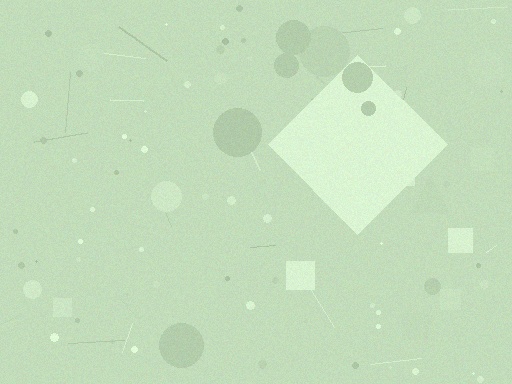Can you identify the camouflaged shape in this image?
The camouflaged shape is a diamond.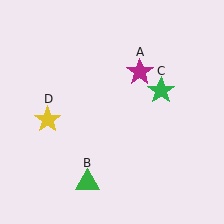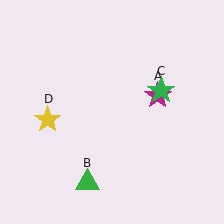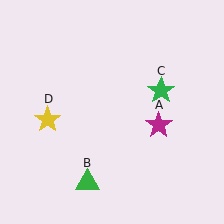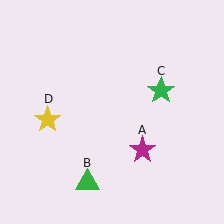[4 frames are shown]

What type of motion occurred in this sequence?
The magenta star (object A) rotated clockwise around the center of the scene.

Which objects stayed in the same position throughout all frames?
Green triangle (object B) and green star (object C) and yellow star (object D) remained stationary.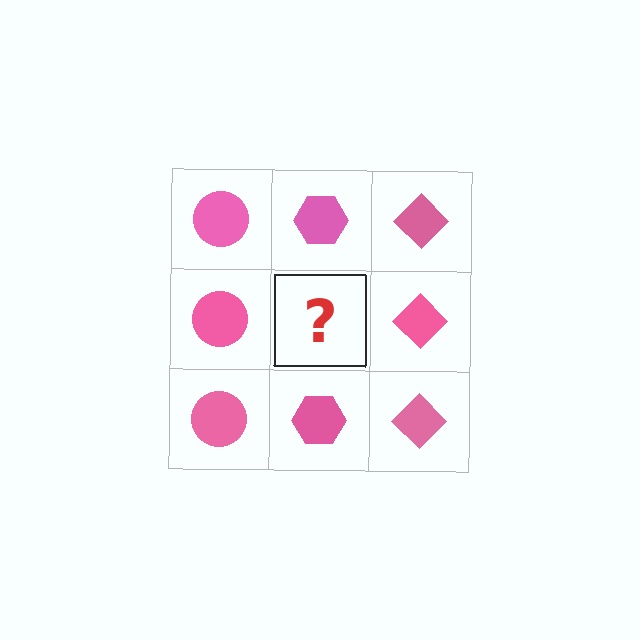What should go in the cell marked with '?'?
The missing cell should contain a pink hexagon.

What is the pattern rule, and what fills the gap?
The rule is that each column has a consistent shape. The gap should be filled with a pink hexagon.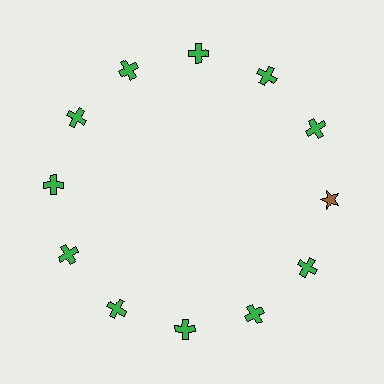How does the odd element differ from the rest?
It differs in both color (brown instead of green) and shape (star instead of cross).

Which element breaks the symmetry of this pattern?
The brown star at roughly the 3 o'clock position breaks the symmetry. All other shapes are green crosses.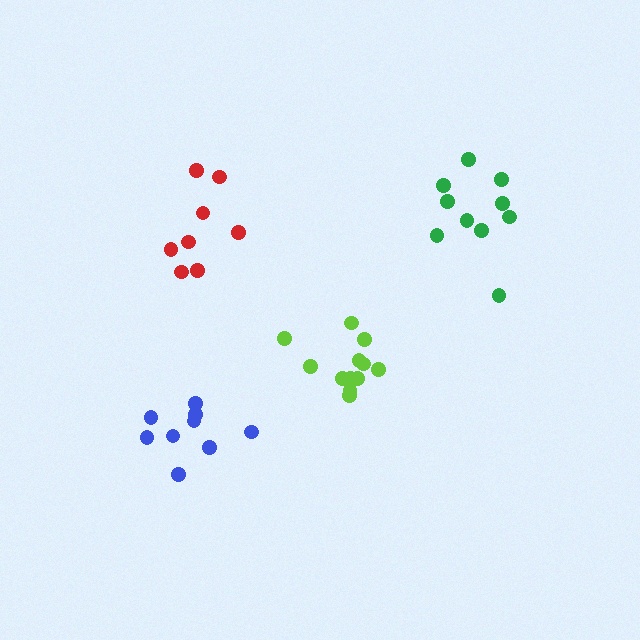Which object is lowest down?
The blue cluster is bottommost.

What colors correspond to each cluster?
The clusters are colored: red, blue, green, lime.